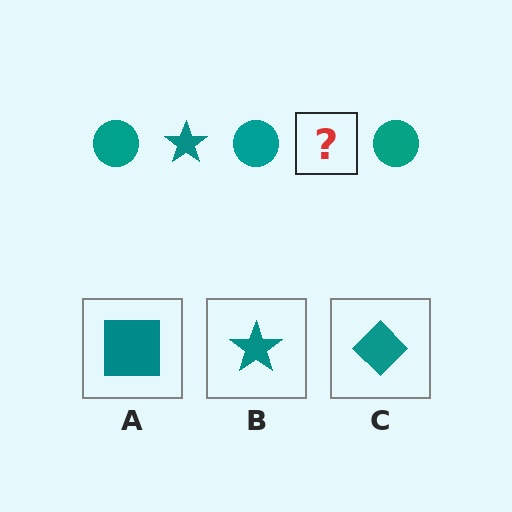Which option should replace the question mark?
Option B.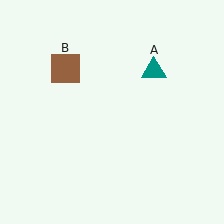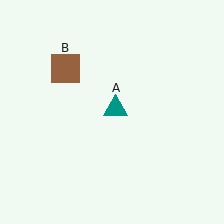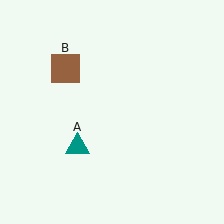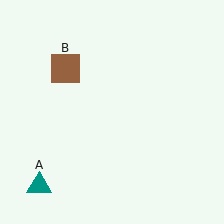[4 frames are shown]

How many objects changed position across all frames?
1 object changed position: teal triangle (object A).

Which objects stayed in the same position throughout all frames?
Brown square (object B) remained stationary.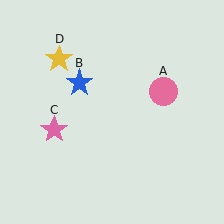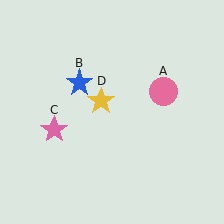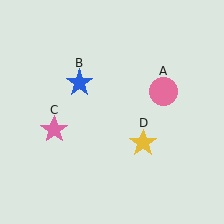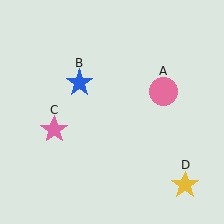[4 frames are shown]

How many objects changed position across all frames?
1 object changed position: yellow star (object D).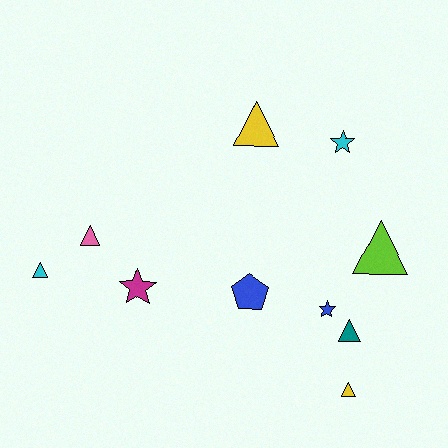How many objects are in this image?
There are 10 objects.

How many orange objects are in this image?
There are no orange objects.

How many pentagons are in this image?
There is 1 pentagon.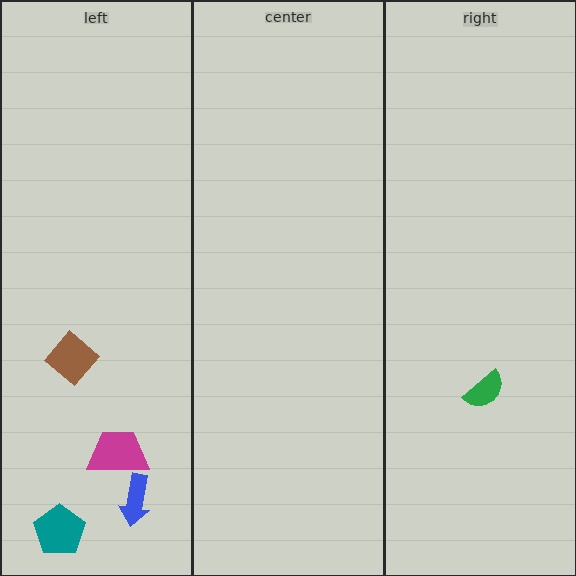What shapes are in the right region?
The green semicircle.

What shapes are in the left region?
The blue arrow, the brown diamond, the magenta trapezoid, the teal pentagon.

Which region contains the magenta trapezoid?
The left region.